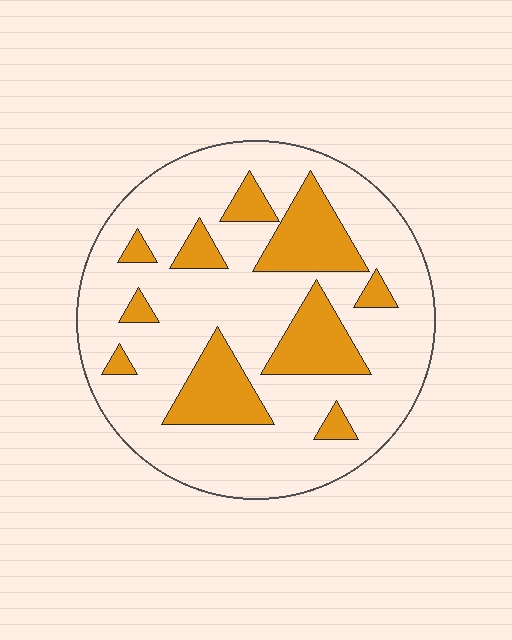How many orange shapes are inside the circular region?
10.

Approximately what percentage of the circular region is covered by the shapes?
Approximately 25%.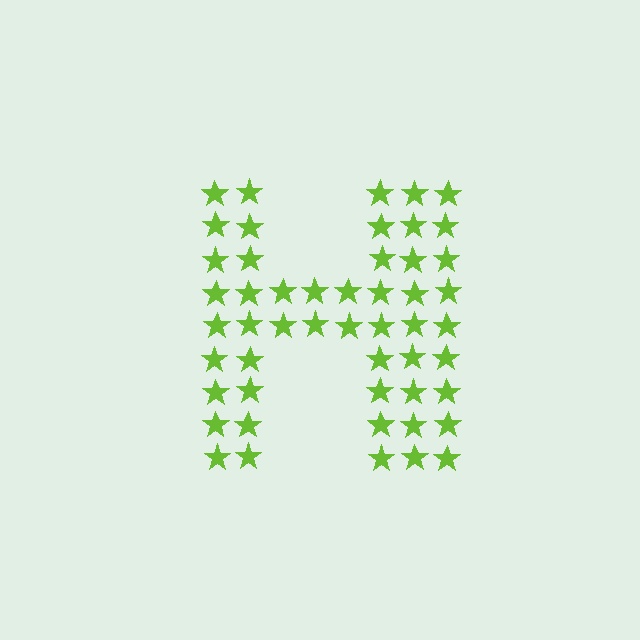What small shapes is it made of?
It is made of small stars.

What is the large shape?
The large shape is the letter H.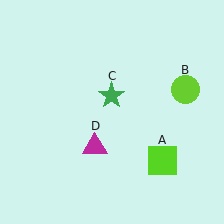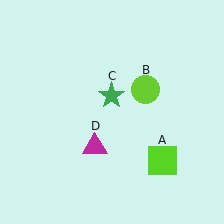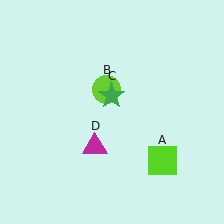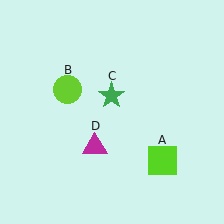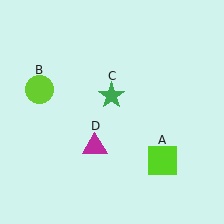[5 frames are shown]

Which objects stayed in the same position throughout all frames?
Lime square (object A) and green star (object C) and magenta triangle (object D) remained stationary.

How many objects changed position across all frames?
1 object changed position: lime circle (object B).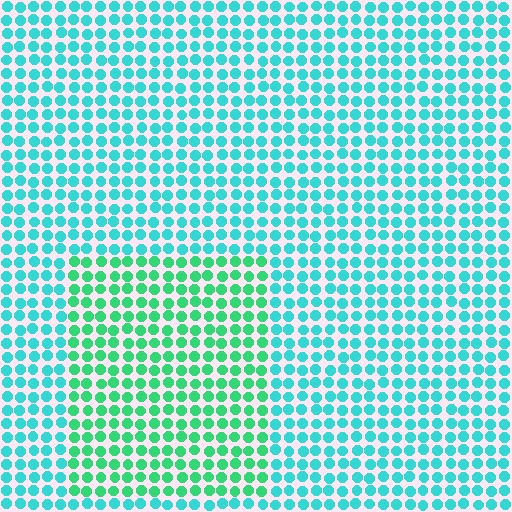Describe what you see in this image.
The image is filled with small cyan elements in a uniform arrangement. A rectangle-shaped region is visible where the elements are tinted to a slightly different hue, forming a subtle color boundary.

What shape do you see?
I see a rectangle.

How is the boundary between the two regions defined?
The boundary is defined purely by a slight shift in hue (about 34 degrees). Spacing, size, and orientation are identical on both sides.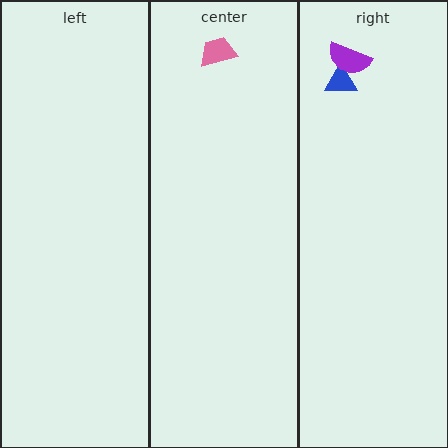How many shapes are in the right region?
2.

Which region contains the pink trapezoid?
The center region.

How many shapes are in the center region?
1.